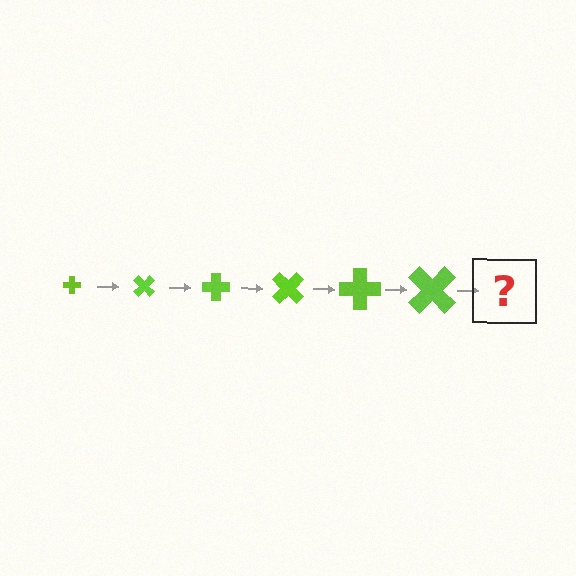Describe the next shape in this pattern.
It should be a cross, larger than the previous one and rotated 270 degrees from the start.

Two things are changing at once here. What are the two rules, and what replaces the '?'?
The two rules are that the cross grows larger each step and it rotates 45 degrees each step. The '?' should be a cross, larger than the previous one and rotated 270 degrees from the start.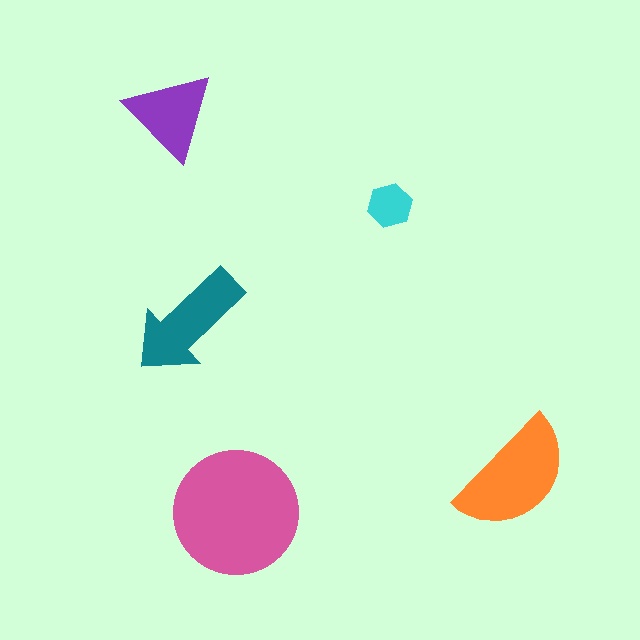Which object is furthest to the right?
The orange semicircle is rightmost.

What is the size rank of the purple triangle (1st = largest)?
4th.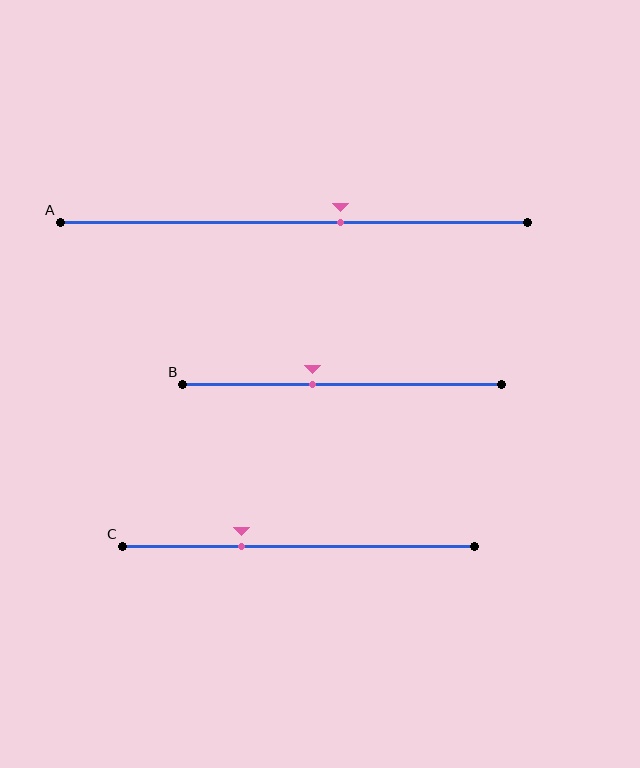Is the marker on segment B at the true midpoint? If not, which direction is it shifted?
No, the marker on segment B is shifted to the left by about 9% of the segment length.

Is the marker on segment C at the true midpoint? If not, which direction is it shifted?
No, the marker on segment C is shifted to the left by about 16% of the segment length.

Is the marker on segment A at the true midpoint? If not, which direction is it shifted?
No, the marker on segment A is shifted to the right by about 10% of the segment length.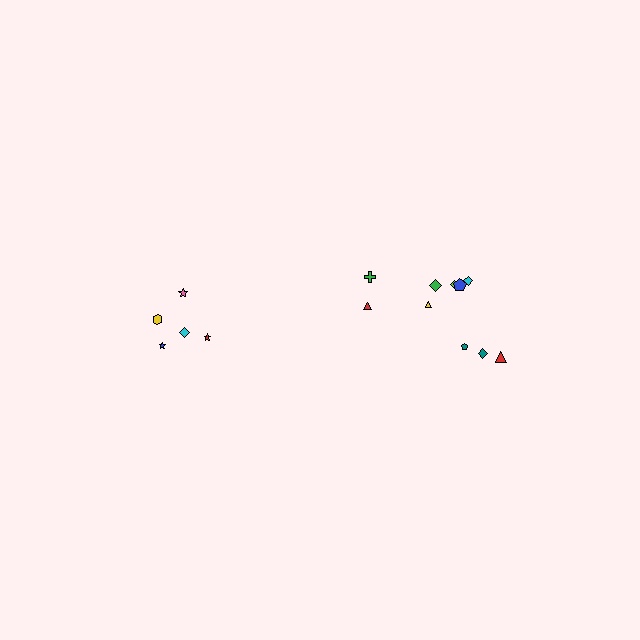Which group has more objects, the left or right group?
The right group.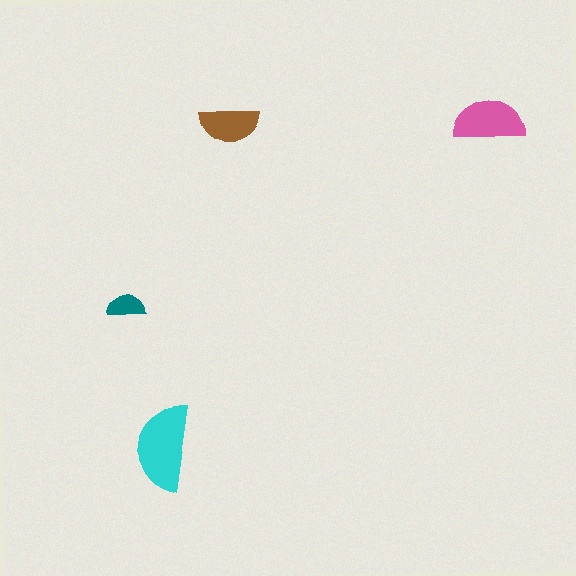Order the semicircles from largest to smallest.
the cyan one, the pink one, the brown one, the teal one.